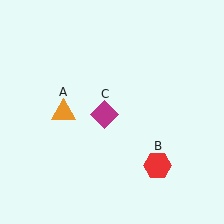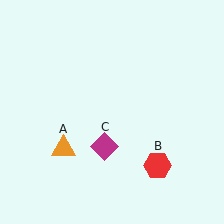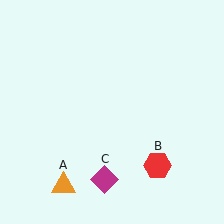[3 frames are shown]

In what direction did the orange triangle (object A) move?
The orange triangle (object A) moved down.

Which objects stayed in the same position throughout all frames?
Red hexagon (object B) remained stationary.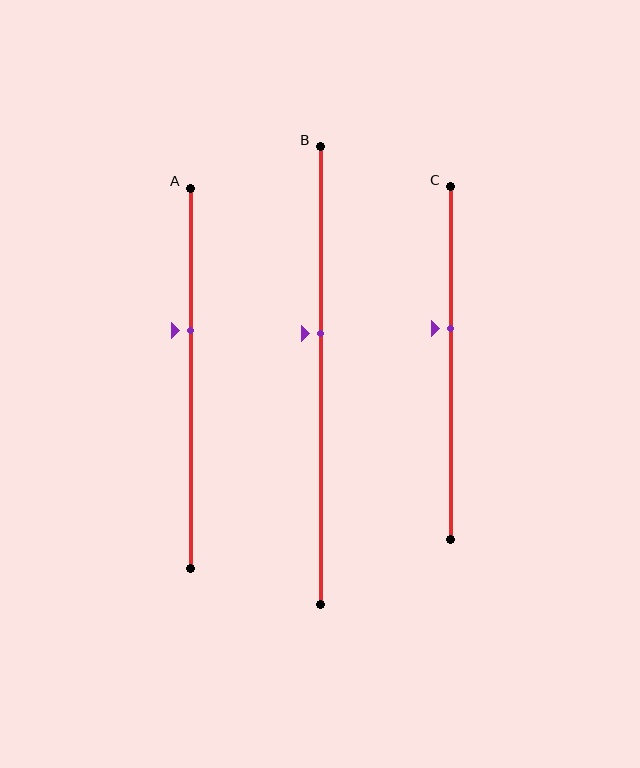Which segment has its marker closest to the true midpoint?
Segment B has its marker closest to the true midpoint.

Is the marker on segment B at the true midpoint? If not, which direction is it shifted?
No, the marker on segment B is shifted upward by about 9% of the segment length.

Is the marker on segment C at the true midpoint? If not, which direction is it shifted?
No, the marker on segment C is shifted upward by about 10% of the segment length.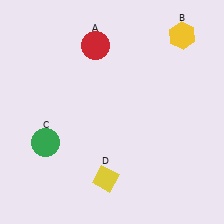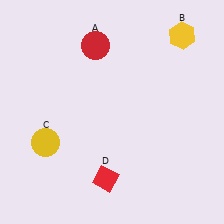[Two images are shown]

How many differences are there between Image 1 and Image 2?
There are 2 differences between the two images.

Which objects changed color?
C changed from green to yellow. D changed from yellow to red.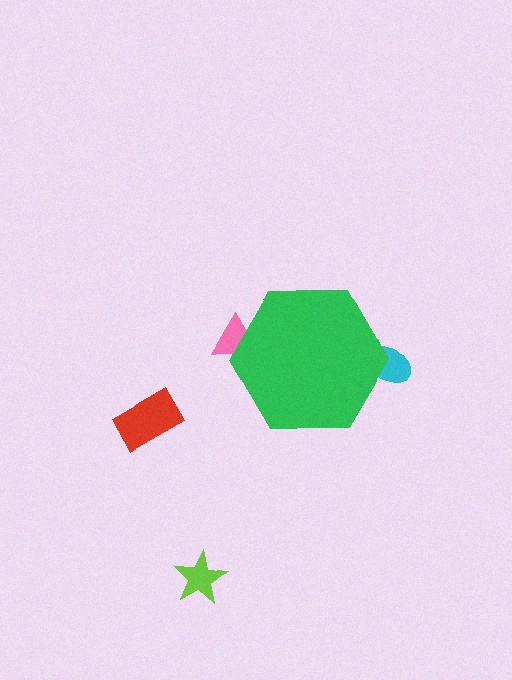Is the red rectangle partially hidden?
No, the red rectangle is fully visible.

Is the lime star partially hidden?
No, the lime star is fully visible.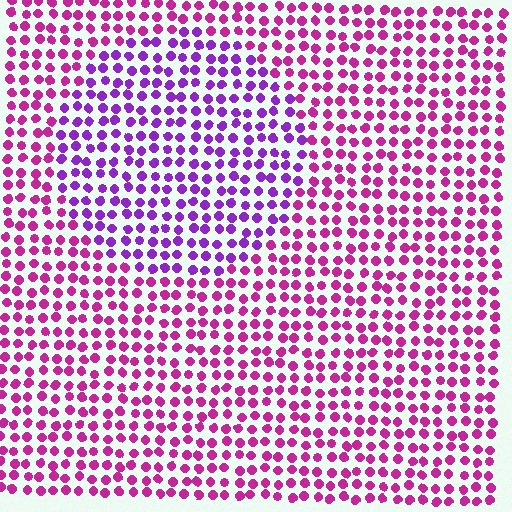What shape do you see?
I see a circle.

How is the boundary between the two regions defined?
The boundary is defined purely by a slight shift in hue (about 36 degrees). Spacing, size, and orientation are identical on both sides.